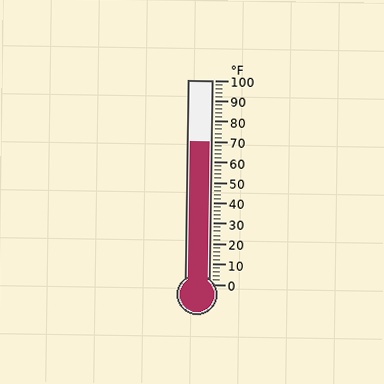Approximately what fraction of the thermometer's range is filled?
The thermometer is filled to approximately 70% of its range.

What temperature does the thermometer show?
The thermometer shows approximately 70°F.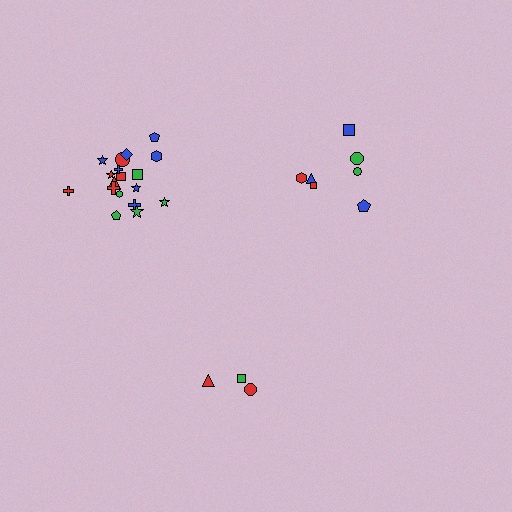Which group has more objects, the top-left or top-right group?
The top-left group.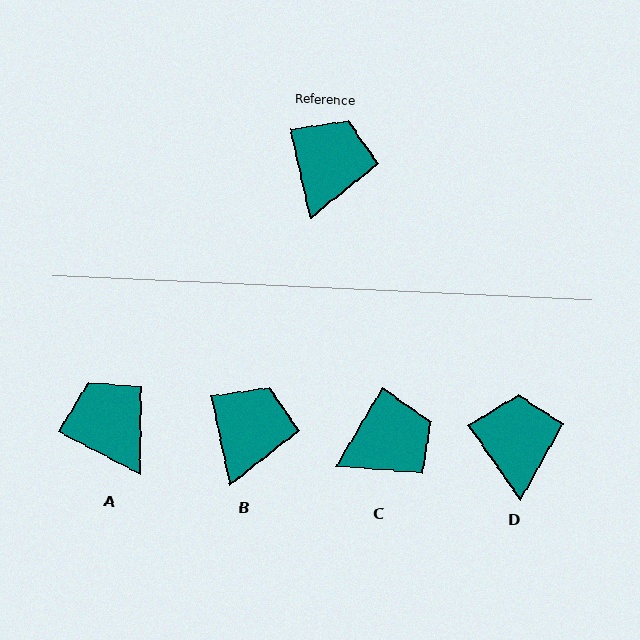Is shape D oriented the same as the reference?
No, it is off by about 23 degrees.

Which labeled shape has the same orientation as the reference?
B.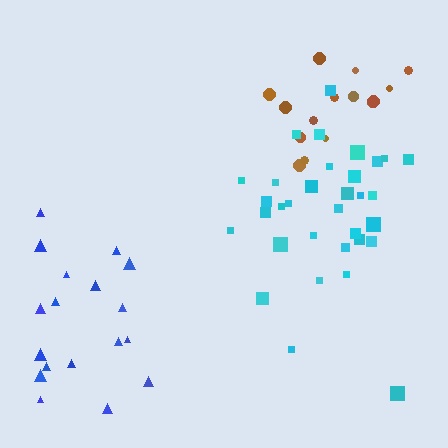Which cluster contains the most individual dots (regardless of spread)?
Cyan (33).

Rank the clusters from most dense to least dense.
brown, cyan, blue.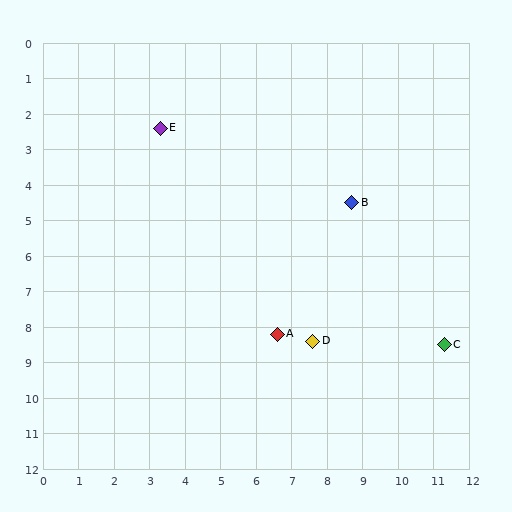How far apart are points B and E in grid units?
Points B and E are about 5.8 grid units apart.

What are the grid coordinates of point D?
Point D is at approximately (7.6, 8.4).